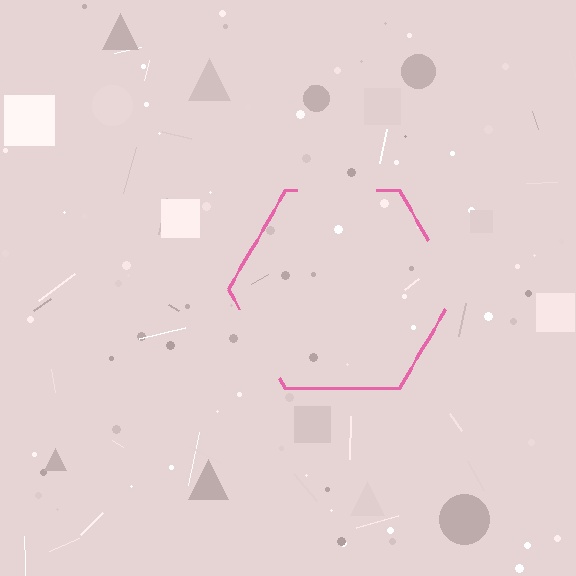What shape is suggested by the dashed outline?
The dashed outline suggests a hexagon.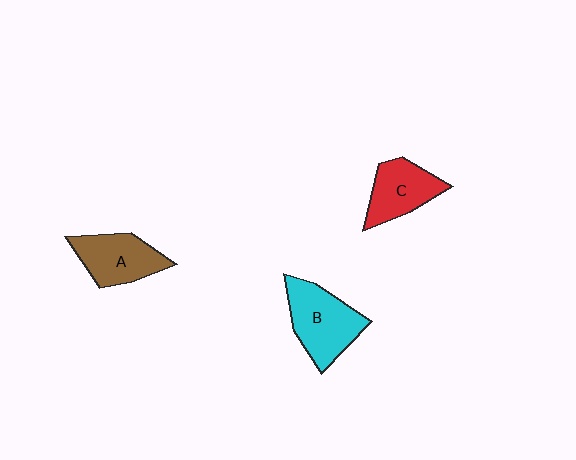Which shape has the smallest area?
Shape C (red).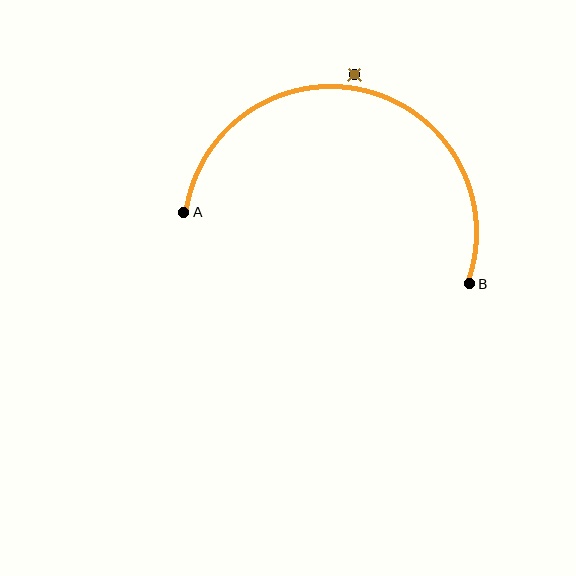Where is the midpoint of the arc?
The arc midpoint is the point on the curve farthest from the straight line joining A and B. It sits above that line.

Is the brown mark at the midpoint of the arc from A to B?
No — the brown mark does not lie on the arc at all. It sits slightly outside the curve.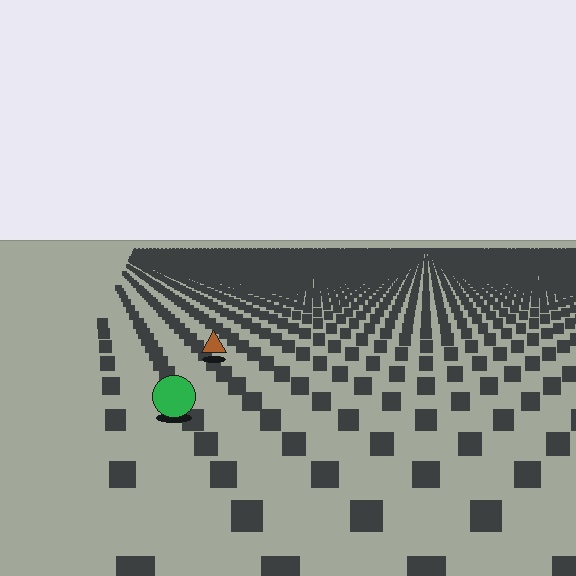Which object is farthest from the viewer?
The brown triangle is farthest from the viewer. It appears smaller and the ground texture around it is denser.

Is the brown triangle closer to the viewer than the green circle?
No. The green circle is closer — you can tell from the texture gradient: the ground texture is coarser near it.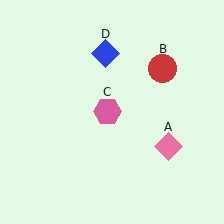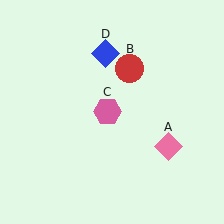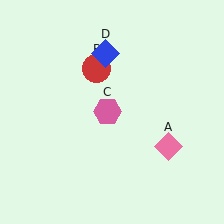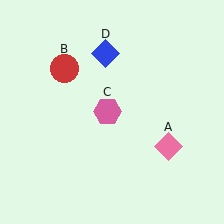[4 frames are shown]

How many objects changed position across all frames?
1 object changed position: red circle (object B).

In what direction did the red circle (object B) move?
The red circle (object B) moved left.